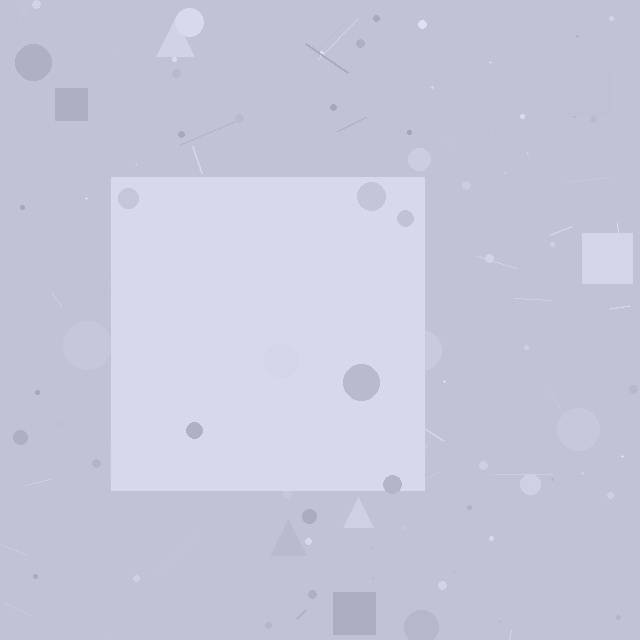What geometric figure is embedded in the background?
A square is embedded in the background.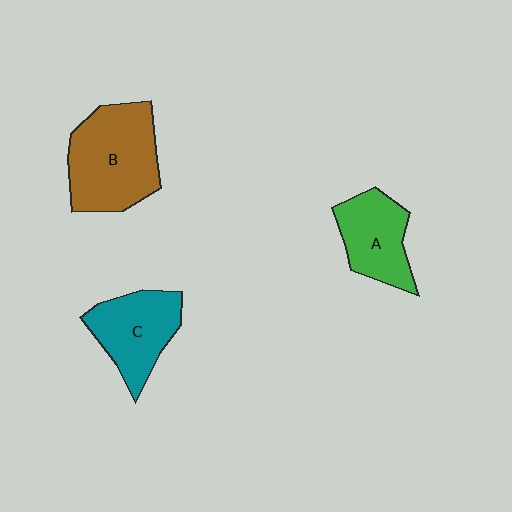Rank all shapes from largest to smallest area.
From largest to smallest: B (brown), C (teal), A (green).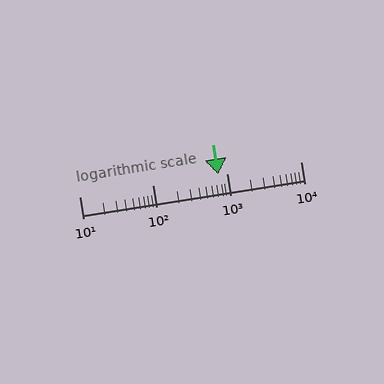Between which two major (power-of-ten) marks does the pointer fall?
The pointer is between 100 and 1000.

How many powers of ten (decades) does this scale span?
The scale spans 3 decades, from 10 to 10000.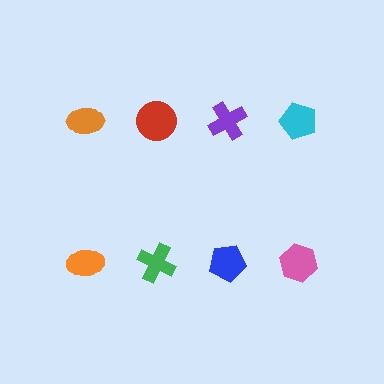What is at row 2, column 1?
An orange ellipse.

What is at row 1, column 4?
A cyan pentagon.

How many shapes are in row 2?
4 shapes.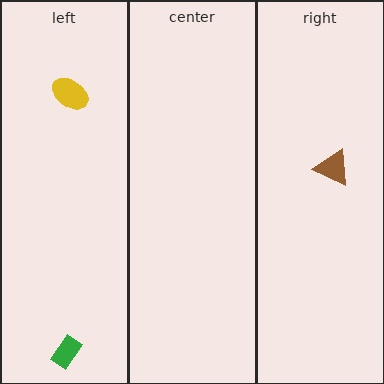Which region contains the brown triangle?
The right region.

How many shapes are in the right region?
1.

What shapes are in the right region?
The brown triangle.